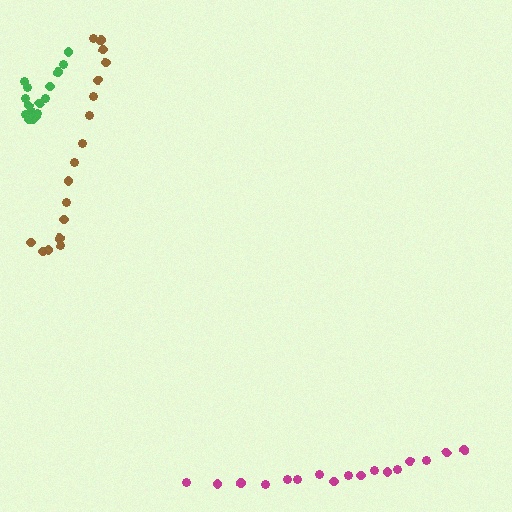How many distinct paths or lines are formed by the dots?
There are 3 distinct paths.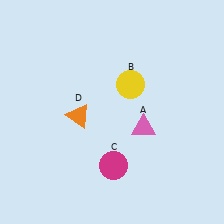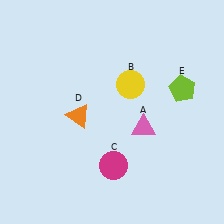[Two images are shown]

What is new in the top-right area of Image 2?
A lime pentagon (E) was added in the top-right area of Image 2.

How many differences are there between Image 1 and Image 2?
There is 1 difference between the two images.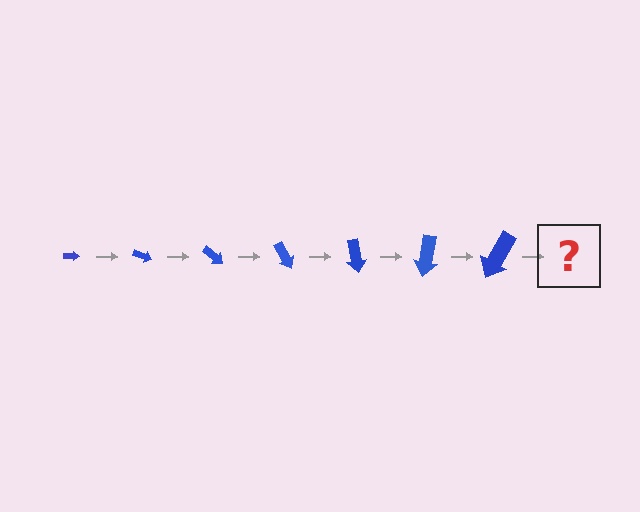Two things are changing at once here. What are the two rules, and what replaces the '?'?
The two rules are that the arrow grows larger each step and it rotates 20 degrees each step. The '?' should be an arrow, larger than the previous one and rotated 140 degrees from the start.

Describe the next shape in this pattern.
It should be an arrow, larger than the previous one and rotated 140 degrees from the start.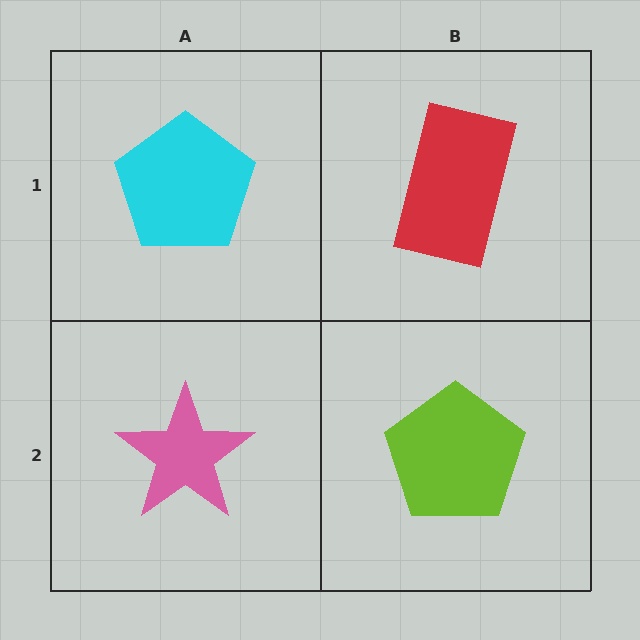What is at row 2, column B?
A lime pentagon.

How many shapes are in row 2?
2 shapes.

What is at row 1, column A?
A cyan pentagon.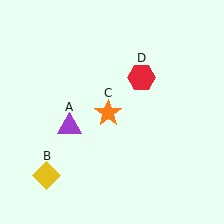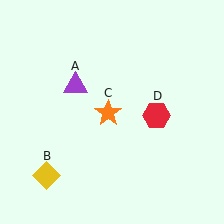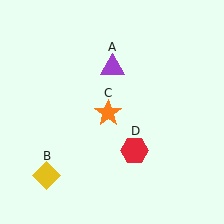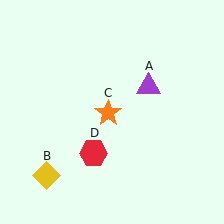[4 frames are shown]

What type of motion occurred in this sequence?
The purple triangle (object A), red hexagon (object D) rotated clockwise around the center of the scene.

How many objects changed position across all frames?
2 objects changed position: purple triangle (object A), red hexagon (object D).